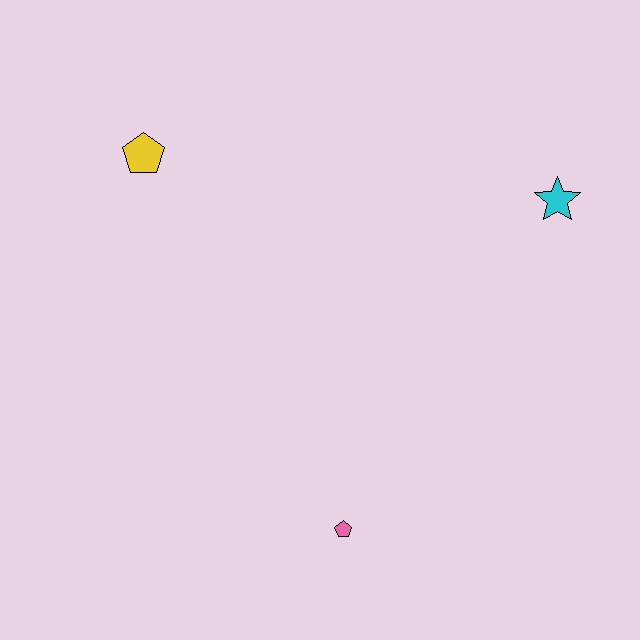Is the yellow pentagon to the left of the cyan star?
Yes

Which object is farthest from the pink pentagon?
The yellow pentagon is farthest from the pink pentagon.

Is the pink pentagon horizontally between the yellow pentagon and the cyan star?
Yes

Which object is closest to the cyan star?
The pink pentagon is closest to the cyan star.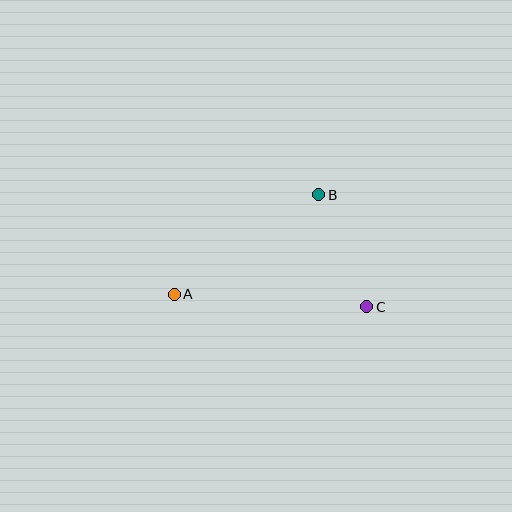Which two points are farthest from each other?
Points A and C are farthest from each other.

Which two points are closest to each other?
Points B and C are closest to each other.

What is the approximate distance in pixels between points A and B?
The distance between A and B is approximately 175 pixels.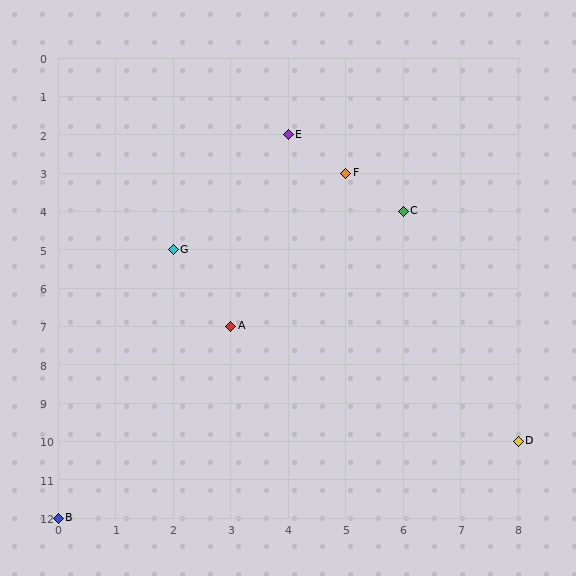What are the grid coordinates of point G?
Point G is at grid coordinates (2, 5).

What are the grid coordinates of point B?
Point B is at grid coordinates (0, 12).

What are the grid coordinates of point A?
Point A is at grid coordinates (3, 7).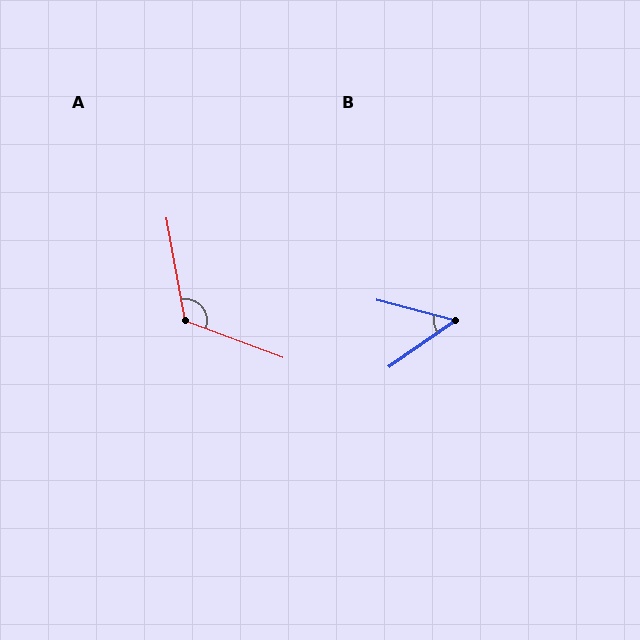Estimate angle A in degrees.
Approximately 121 degrees.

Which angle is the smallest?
B, at approximately 49 degrees.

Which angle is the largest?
A, at approximately 121 degrees.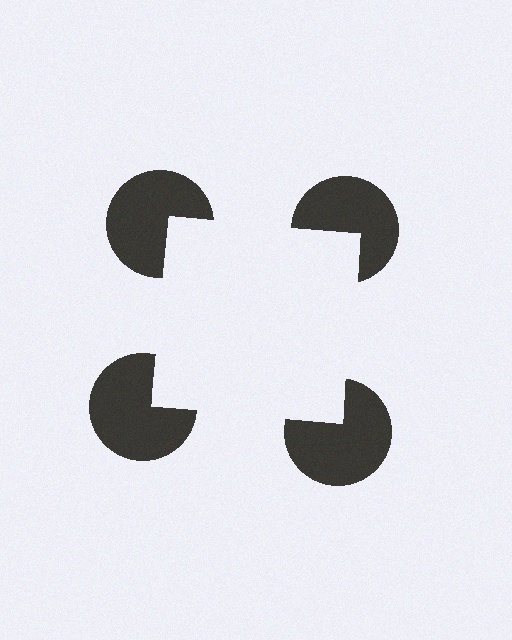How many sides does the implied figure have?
4 sides.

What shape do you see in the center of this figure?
An illusory square — its edges are inferred from the aligned wedge cuts in the pac-man discs, not physically drawn.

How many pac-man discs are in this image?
There are 4 — one at each vertex of the illusory square.